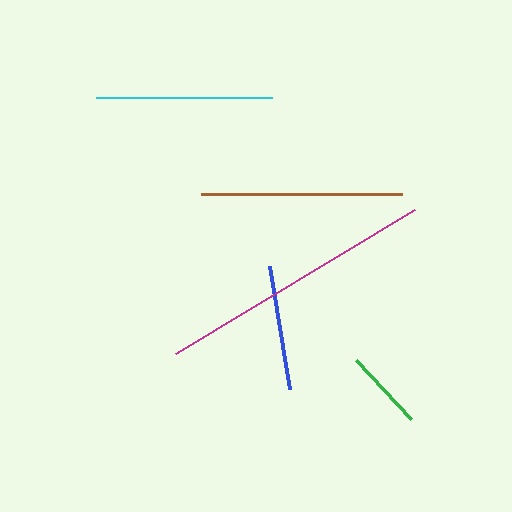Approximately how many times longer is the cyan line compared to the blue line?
The cyan line is approximately 1.4 times the length of the blue line.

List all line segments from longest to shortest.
From longest to shortest: magenta, brown, cyan, blue, green.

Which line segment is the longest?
The magenta line is the longest at approximately 279 pixels.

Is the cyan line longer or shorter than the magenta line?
The magenta line is longer than the cyan line.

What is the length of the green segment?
The green segment is approximately 80 pixels long.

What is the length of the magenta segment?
The magenta segment is approximately 279 pixels long.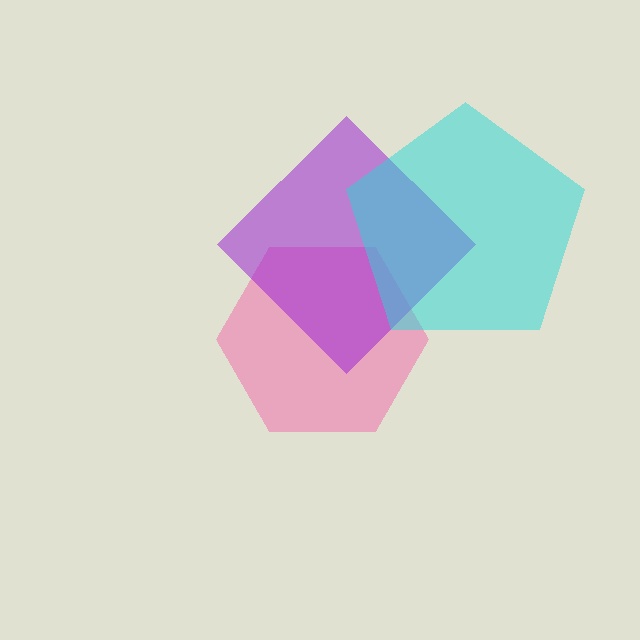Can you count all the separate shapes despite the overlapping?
Yes, there are 3 separate shapes.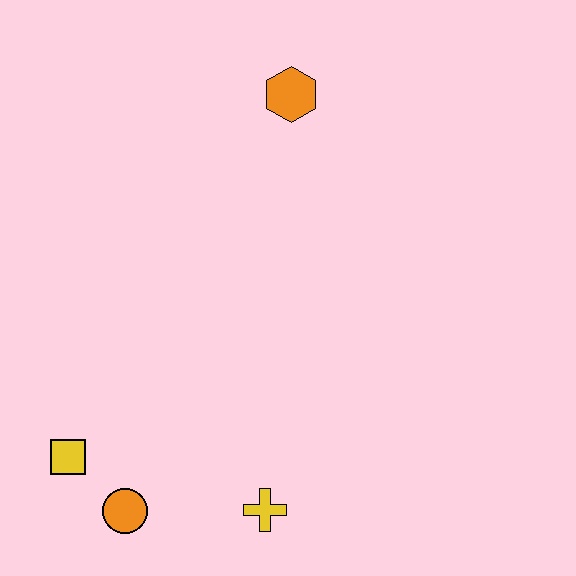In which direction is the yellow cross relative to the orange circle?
The yellow cross is to the right of the orange circle.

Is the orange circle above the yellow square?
No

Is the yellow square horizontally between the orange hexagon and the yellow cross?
No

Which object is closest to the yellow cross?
The orange circle is closest to the yellow cross.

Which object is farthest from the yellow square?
The orange hexagon is farthest from the yellow square.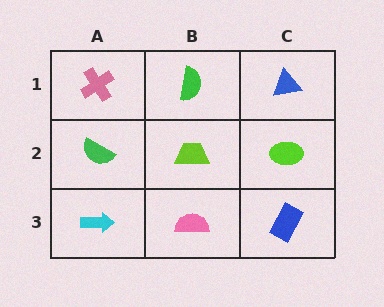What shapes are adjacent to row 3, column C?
A lime ellipse (row 2, column C), a pink semicircle (row 3, column B).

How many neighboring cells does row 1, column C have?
2.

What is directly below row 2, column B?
A pink semicircle.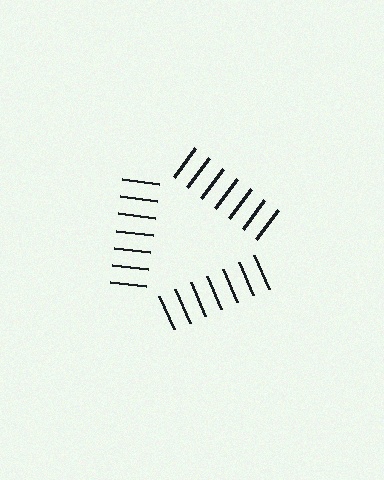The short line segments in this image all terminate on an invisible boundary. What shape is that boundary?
An illusory triangle — the line segments terminate on its edges but no continuous stroke is drawn.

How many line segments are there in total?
21 — 7 along each of the 3 edges.